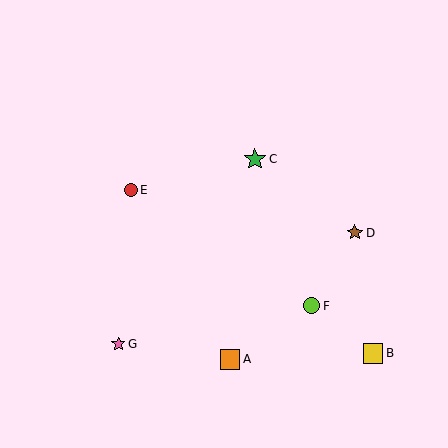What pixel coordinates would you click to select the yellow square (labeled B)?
Click at (373, 353) to select the yellow square B.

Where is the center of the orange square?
The center of the orange square is at (230, 359).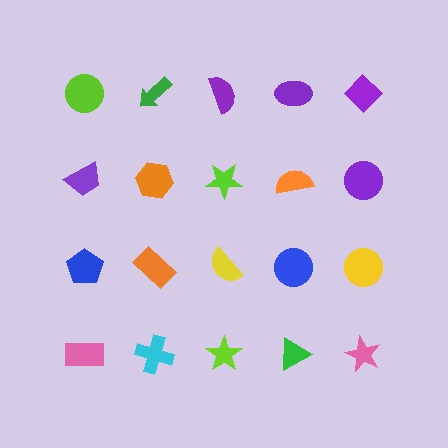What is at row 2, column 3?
A lime star.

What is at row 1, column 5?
A purple diamond.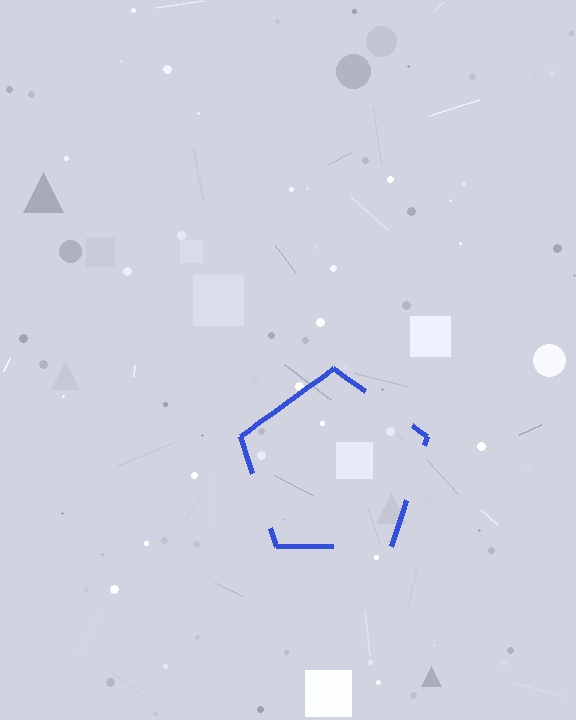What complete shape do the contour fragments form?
The contour fragments form a pentagon.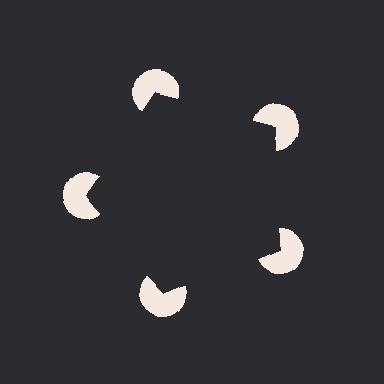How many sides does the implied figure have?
5 sides.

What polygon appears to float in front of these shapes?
An illusory pentagon — its edges are inferred from the aligned wedge cuts in the pac-man discs, not physically drawn.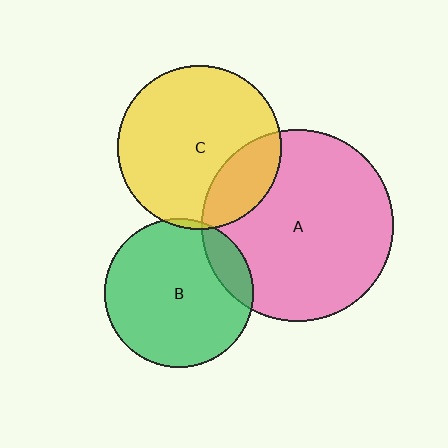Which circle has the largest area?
Circle A (pink).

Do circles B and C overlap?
Yes.